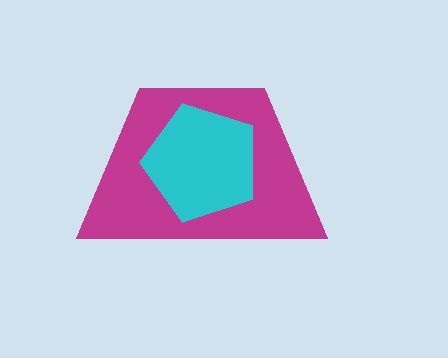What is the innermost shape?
The cyan pentagon.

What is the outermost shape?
The magenta trapezoid.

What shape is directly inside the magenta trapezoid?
The cyan pentagon.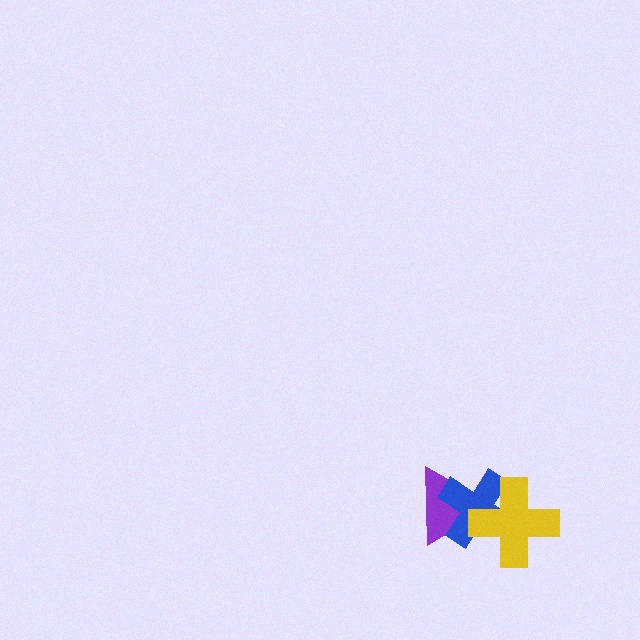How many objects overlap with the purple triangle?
2 objects overlap with the purple triangle.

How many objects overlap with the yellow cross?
2 objects overlap with the yellow cross.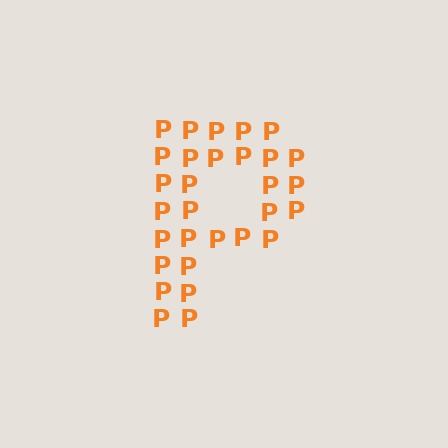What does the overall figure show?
The overall figure shows the letter P.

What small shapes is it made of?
It is made of small letter P's.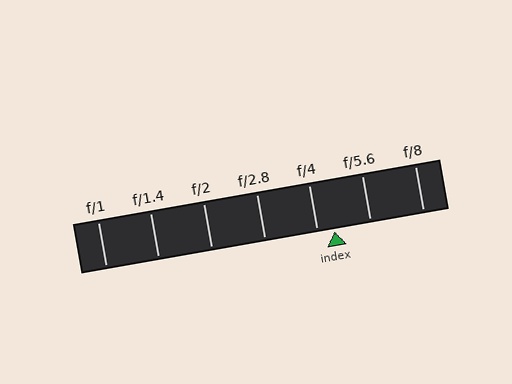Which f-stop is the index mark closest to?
The index mark is closest to f/4.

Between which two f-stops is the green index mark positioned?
The index mark is between f/4 and f/5.6.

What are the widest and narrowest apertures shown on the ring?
The widest aperture shown is f/1 and the narrowest is f/8.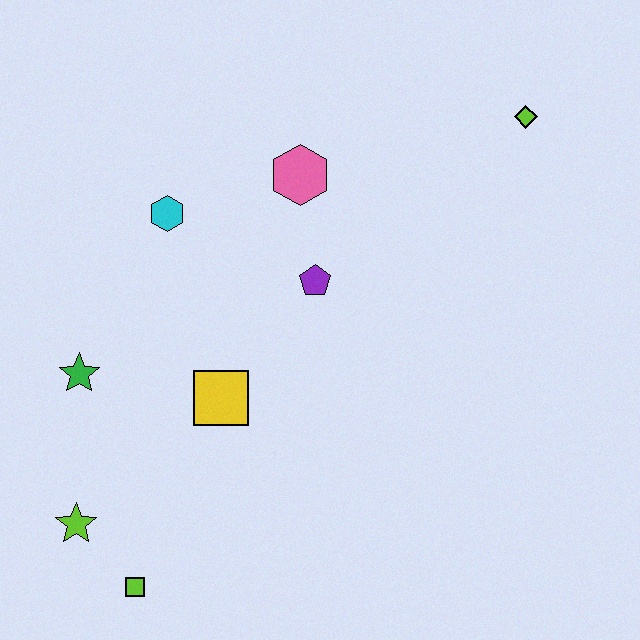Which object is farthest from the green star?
The lime diamond is farthest from the green star.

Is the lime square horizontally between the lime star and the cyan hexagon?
Yes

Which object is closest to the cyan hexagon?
The pink hexagon is closest to the cyan hexagon.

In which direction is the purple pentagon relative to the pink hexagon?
The purple pentagon is below the pink hexagon.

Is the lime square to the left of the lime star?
No